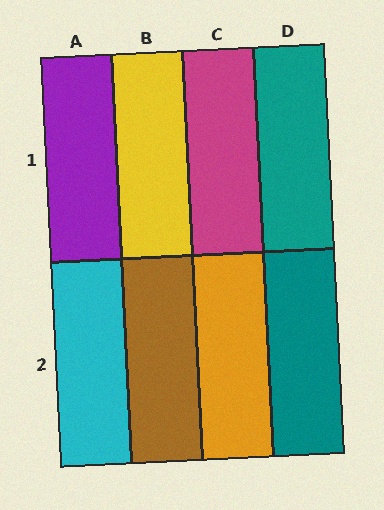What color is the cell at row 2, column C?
Orange.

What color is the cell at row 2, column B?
Brown.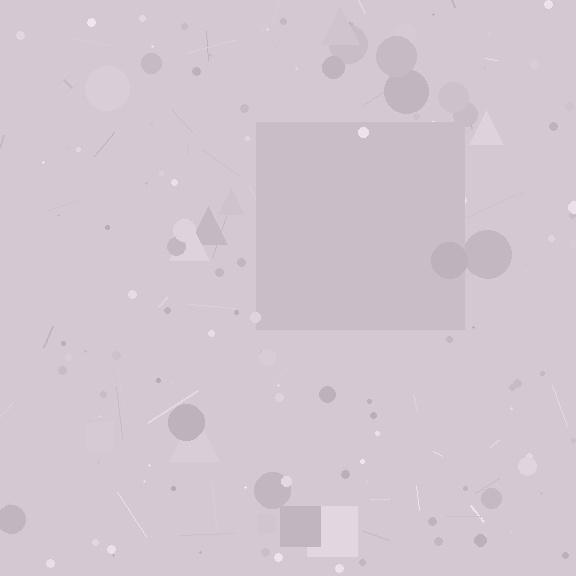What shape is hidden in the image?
A square is hidden in the image.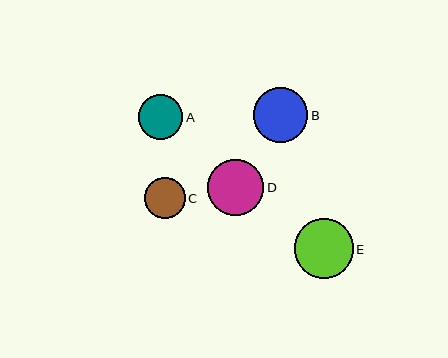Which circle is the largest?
Circle E is the largest with a size of approximately 59 pixels.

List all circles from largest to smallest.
From largest to smallest: E, D, B, A, C.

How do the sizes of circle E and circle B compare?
Circle E and circle B are approximately the same size.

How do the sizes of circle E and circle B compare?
Circle E and circle B are approximately the same size.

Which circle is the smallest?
Circle C is the smallest with a size of approximately 41 pixels.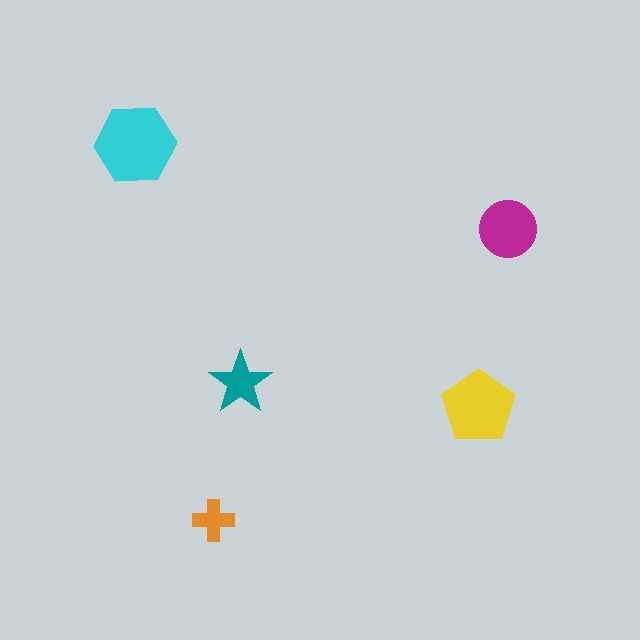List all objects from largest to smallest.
The cyan hexagon, the yellow pentagon, the magenta circle, the teal star, the orange cross.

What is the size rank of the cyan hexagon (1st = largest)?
1st.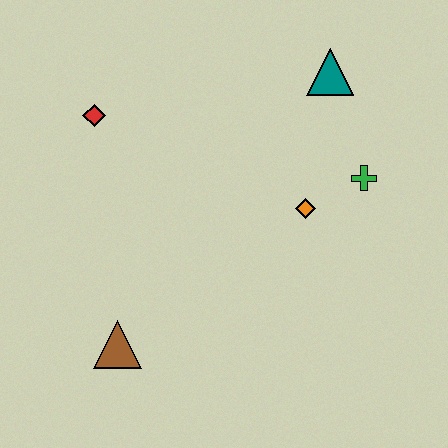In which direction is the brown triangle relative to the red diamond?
The brown triangle is below the red diamond.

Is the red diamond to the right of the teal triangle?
No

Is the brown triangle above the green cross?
No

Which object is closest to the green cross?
The orange diamond is closest to the green cross.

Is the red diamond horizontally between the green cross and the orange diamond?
No